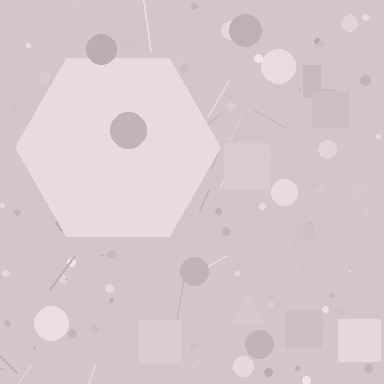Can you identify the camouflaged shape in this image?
The camouflaged shape is a hexagon.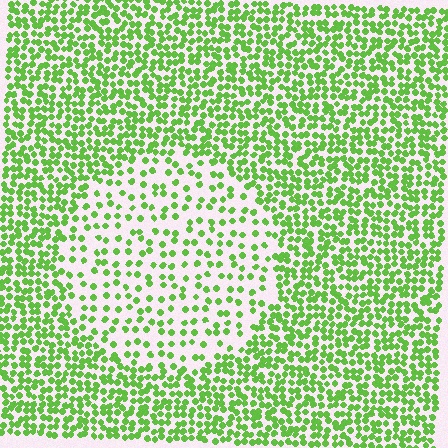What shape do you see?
I see a circle.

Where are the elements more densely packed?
The elements are more densely packed outside the circle boundary.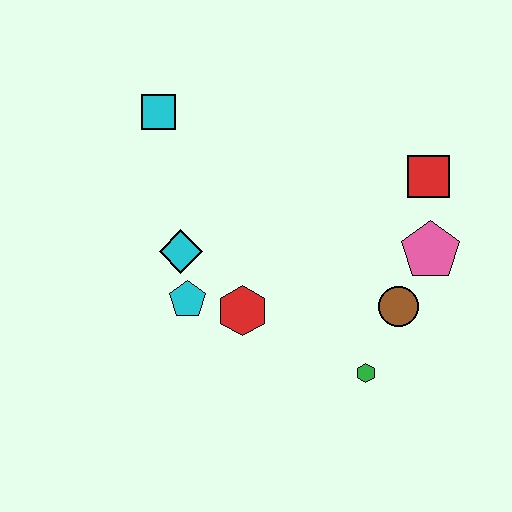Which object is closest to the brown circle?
The pink pentagon is closest to the brown circle.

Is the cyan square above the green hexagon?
Yes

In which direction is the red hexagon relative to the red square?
The red hexagon is to the left of the red square.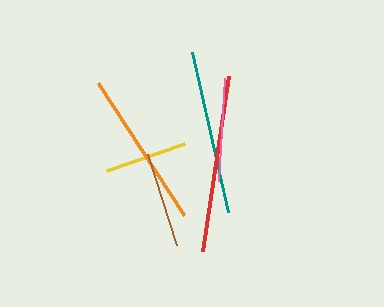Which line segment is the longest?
The red line is the longest at approximately 177 pixels.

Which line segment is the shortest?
The yellow line is the shortest at approximately 83 pixels.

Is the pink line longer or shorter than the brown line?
The pink line is longer than the brown line.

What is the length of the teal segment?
The teal segment is approximately 164 pixels long.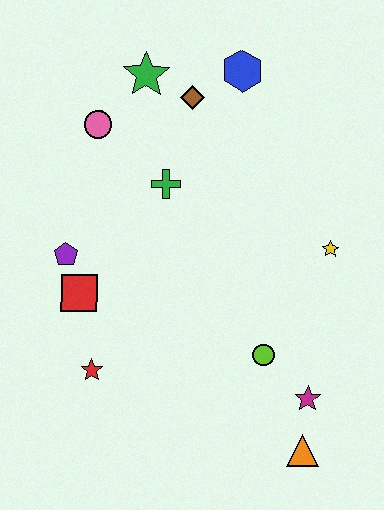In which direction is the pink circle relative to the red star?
The pink circle is above the red star.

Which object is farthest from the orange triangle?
The green star is farthest from the orange triangle.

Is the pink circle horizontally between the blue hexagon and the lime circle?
No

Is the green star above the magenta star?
Yes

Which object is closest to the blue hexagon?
The brown diamond is closest to the blue hexagon.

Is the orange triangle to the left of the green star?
No